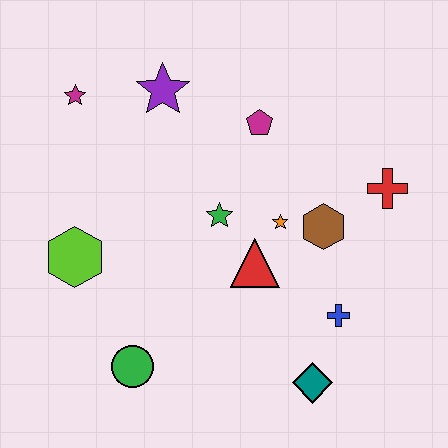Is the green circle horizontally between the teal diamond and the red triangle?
No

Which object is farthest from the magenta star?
The teal diamond is farthest from the magenta star.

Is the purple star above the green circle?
Yes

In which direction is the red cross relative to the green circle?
The red cross is to the right of the green circle.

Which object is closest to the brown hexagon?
The orange star is closest to the brown hexagon.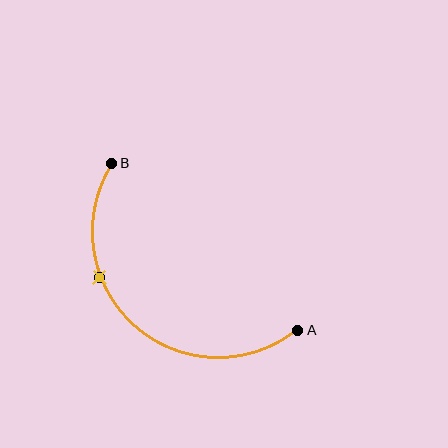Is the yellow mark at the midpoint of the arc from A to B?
No. The yellow mark lies on the arc but is closer to endpoint B. The arc midpoint would be at the point on the curve equidistant along the arc from both A and B.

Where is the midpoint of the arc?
The arc midpoint is the point on the curve farthest from the straight line joining A and B. It sits below and to the left of that line.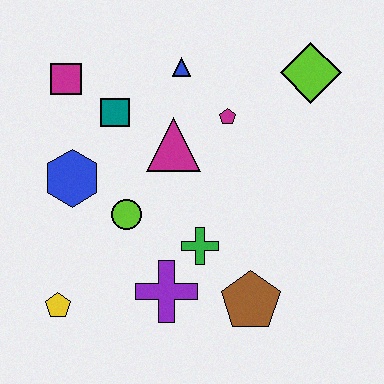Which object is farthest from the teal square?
The brown pentagon is farthest from the teal square.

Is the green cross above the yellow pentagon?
Yes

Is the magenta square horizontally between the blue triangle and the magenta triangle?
No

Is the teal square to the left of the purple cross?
Yes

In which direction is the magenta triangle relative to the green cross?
The magenta triangle is above the green cross.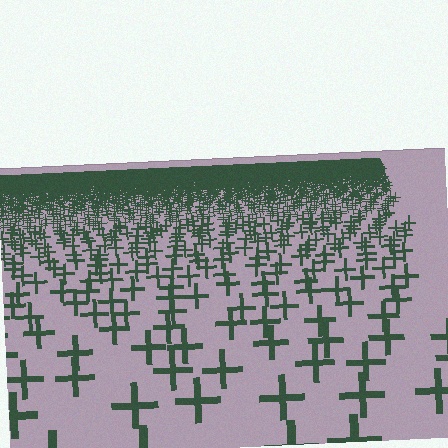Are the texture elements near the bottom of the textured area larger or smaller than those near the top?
Larger. Near the bottom, elements are closer to the viewer and appear at a bigger on-screen size.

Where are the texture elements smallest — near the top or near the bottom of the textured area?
Near the top.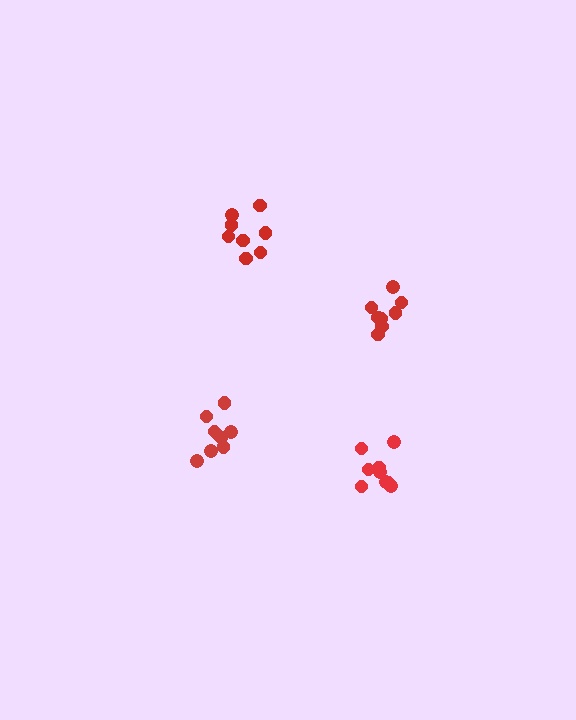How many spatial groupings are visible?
There are 4 spatial groupings.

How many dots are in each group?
Group 1: 9 dots, Group 2: 8 dots, Group 3: 9 dots, Group 4: 8 dots (34 total).